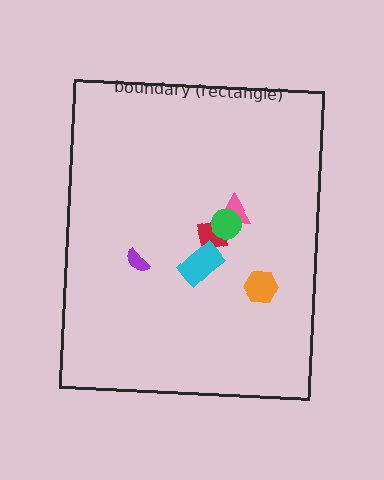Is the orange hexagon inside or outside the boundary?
Inside.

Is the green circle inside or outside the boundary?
Inside.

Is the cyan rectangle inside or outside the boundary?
Inside.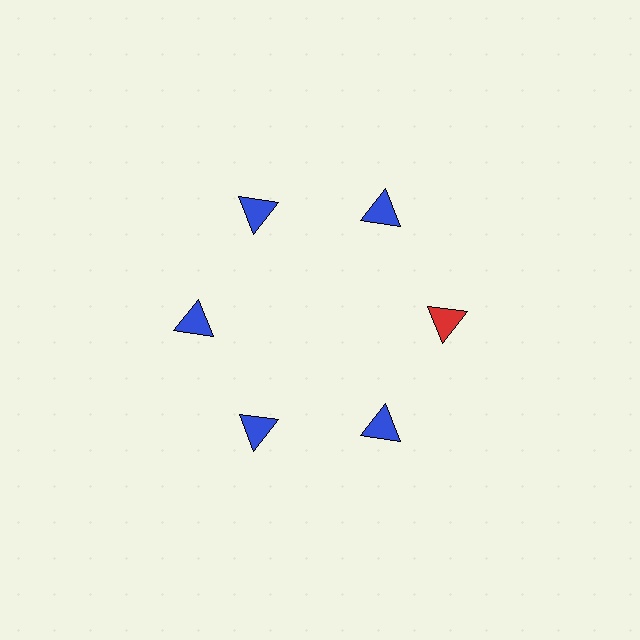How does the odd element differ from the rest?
It has a different color: red instead of blue.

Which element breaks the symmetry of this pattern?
The red triangle at roughly the 3 o'clock position breaks the symmetry. All other shapes are blue triangles.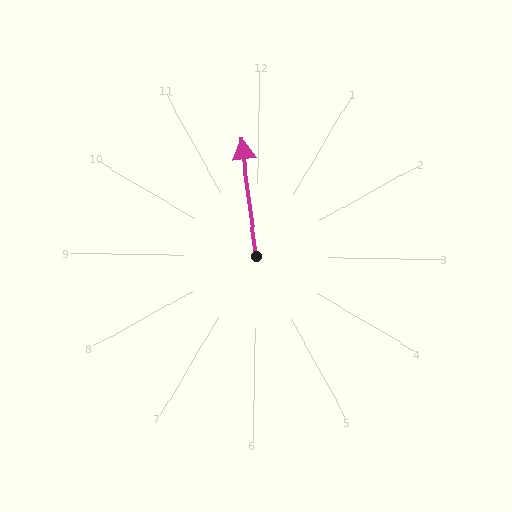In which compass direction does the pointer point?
North.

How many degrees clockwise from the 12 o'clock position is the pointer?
Approximately 352 degrees.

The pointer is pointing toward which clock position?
Roughly 12 o'clock.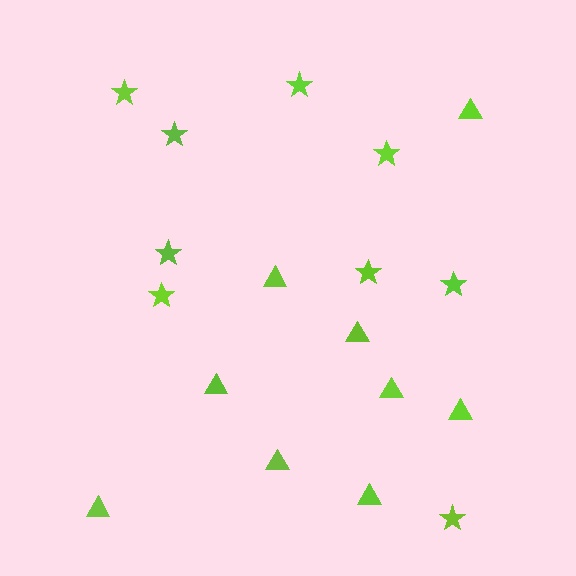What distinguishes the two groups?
There are 2 groups: one group of stars (9) and one group of triangles (9).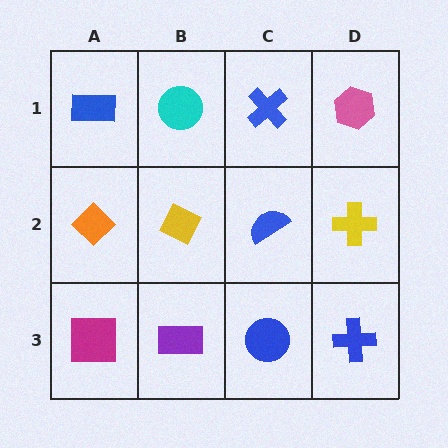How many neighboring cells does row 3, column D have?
2.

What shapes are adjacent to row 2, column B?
A cyan circle (row 1, column B), a purple rectangle (row 3, column B), an orange diamond (row 2, column A), a blue semicircle (row 2, column C).